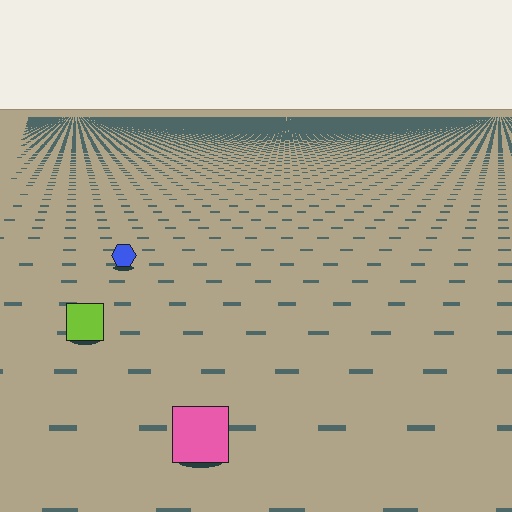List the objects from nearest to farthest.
From nearest to farthest: the pink square, the lime square, the blue hexagon.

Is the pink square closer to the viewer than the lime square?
Yes. The pink square is closer — you can tell from the texture gradient: the ground texture is coarser near it.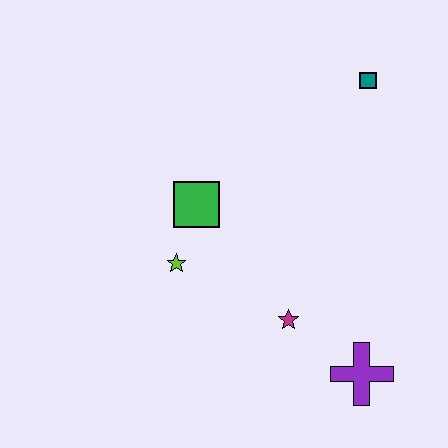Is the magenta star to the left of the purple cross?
Yes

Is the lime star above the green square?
No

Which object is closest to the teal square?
The green square is closest to the teal square.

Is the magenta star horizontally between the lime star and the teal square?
Yes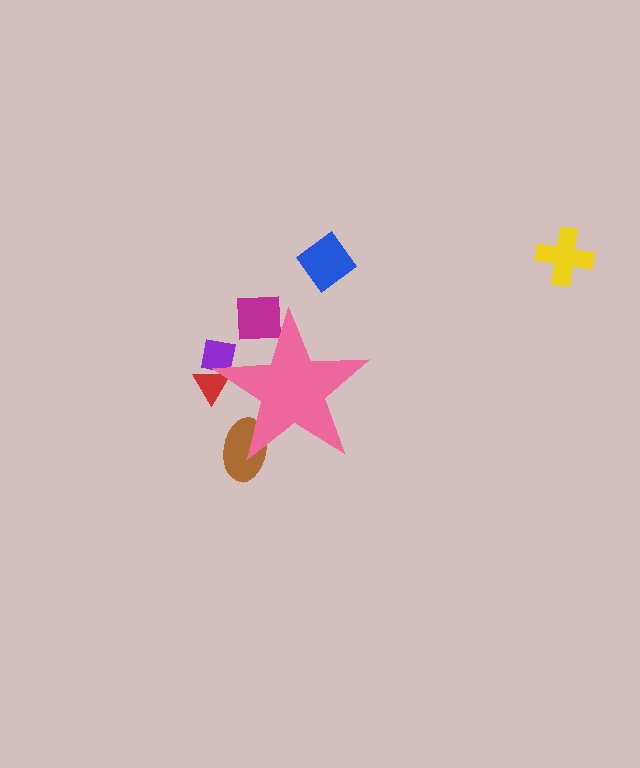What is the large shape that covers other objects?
A pink star.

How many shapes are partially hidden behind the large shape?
4 shapes are partially hidden.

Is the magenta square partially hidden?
Yes, the magenta square is partially hidden behind the pink star.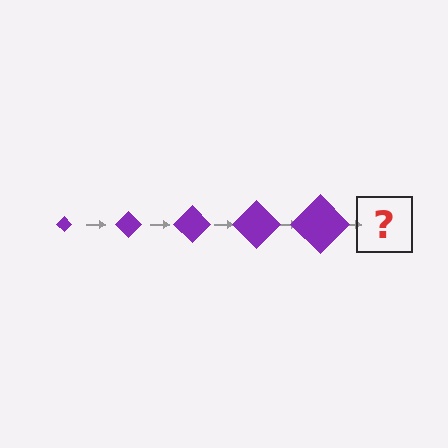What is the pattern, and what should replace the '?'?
The pattern is that the diamond gets progressively larger each step. The '?' should be a purple diamond, larger than the previous one.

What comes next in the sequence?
The next element should be a purple diamond, larger than the previous one.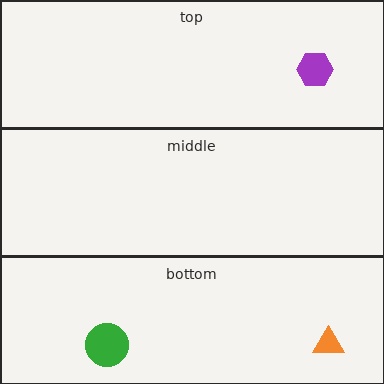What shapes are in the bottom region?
The orange triangle, the green circle.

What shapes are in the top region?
The purple hexagon.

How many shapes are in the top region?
1.